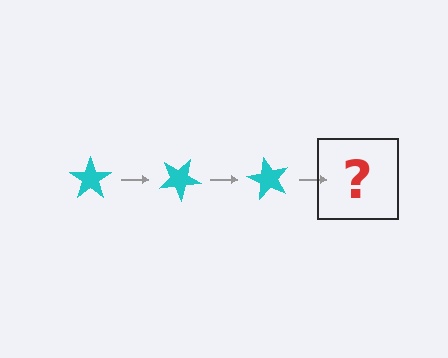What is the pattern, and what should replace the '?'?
The pattern is that the star rotates 30 degrees each step. The '?' should be a cyan star rotated 90 degrees.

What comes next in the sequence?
The next element should be a cyan star rotated 90 degrees.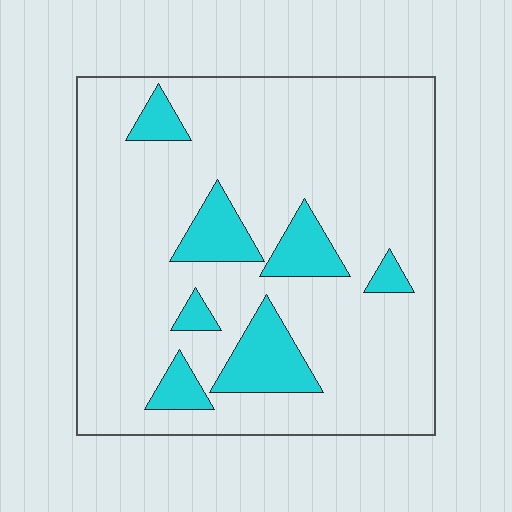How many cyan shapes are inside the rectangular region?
7.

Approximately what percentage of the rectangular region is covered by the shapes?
Approximately 15%.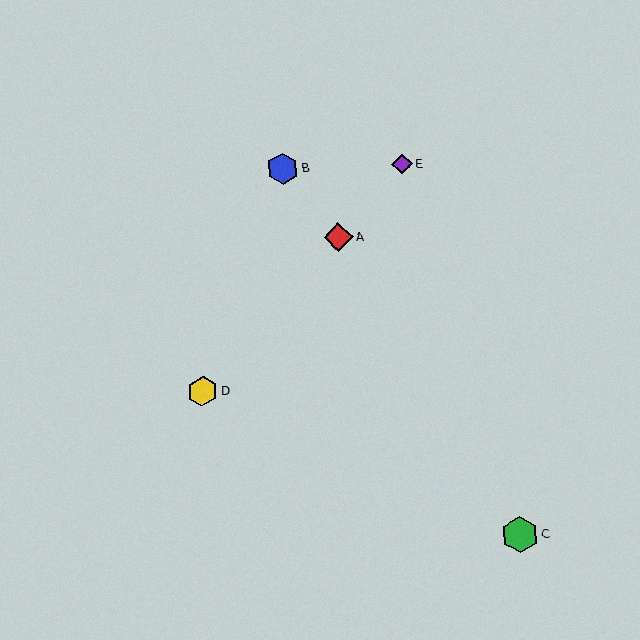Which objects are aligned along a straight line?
Objects A, D, E are aligned along a straight line.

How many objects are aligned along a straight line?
3 objects (A, D, E) are aligned along a straight line.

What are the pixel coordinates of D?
Object D is at (203, 391).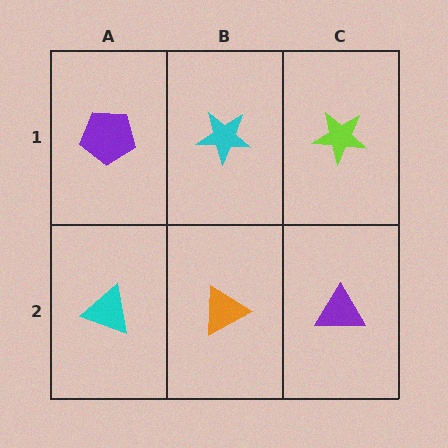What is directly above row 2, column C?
A lime star.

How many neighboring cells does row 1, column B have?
3.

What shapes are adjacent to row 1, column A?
A cyan triangle (row 2, column A), a cyan star (row 1, column B).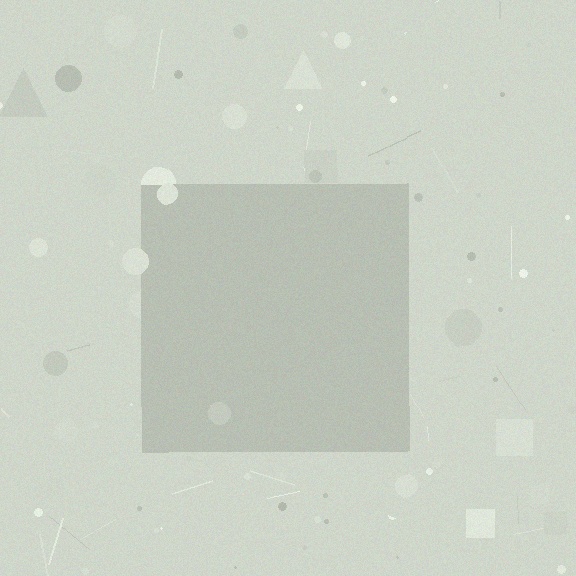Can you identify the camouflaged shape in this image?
The camouflaged shape is a square.